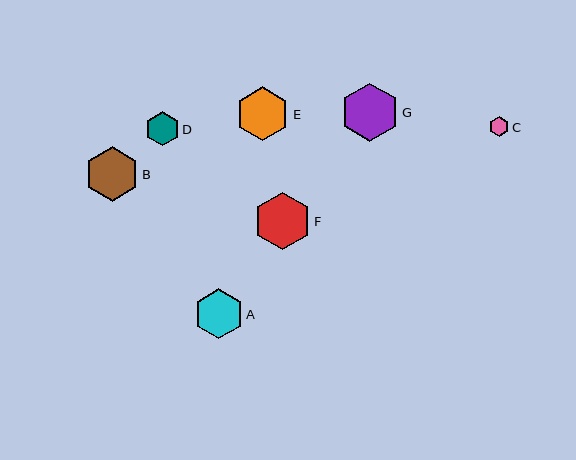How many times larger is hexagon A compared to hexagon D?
Hexagon A is approximately 1.5 times the size of hexagon D.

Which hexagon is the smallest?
Hexagon C is the smallest with a size of approximately 20 pixels.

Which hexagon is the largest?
Hexagon G is the largest with a size of approximately 58 pixels.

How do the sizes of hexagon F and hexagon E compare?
Hexagon F and hexagon E are approximately the same size.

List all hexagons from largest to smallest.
From largest to smallest: G, F, B, E, A, D, C.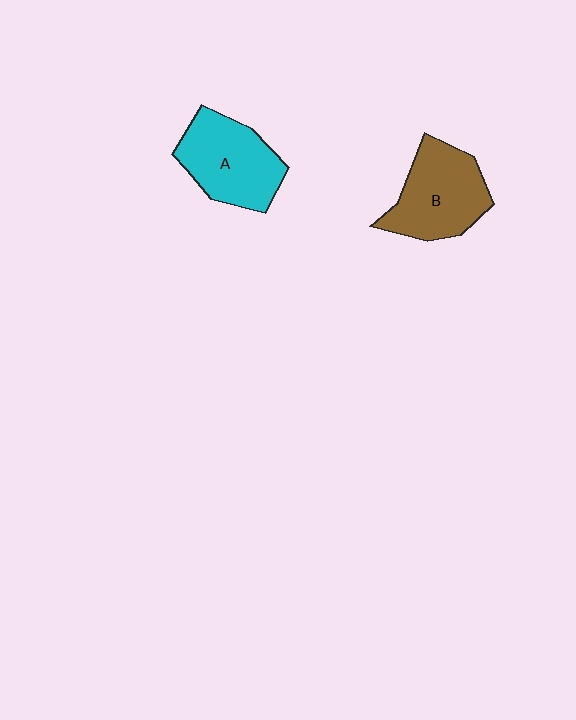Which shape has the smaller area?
Shape A (cyan).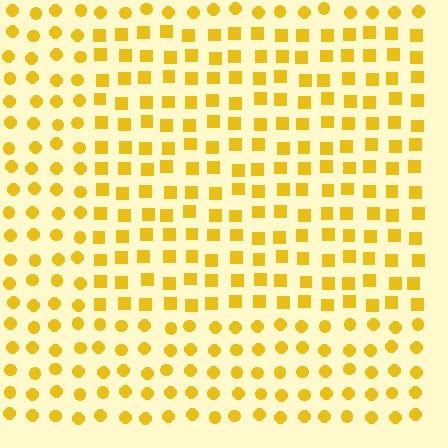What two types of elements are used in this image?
The image uses squares inside the rectangle region and circles outside it.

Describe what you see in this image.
The image is filled with small yellow elements arranged in a uniform grid. A rectangle-shaped region contains squares, while the surrounding area contains circles. The boundary is defined purely by the change in element shape.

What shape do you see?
I see a rectangle.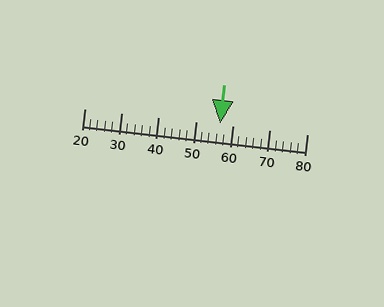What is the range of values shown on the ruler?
The ruler shows values from 20 to 80.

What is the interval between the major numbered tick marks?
The major tick marks are spaced 10 units apart.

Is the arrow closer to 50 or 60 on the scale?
The arrow is closer to 60.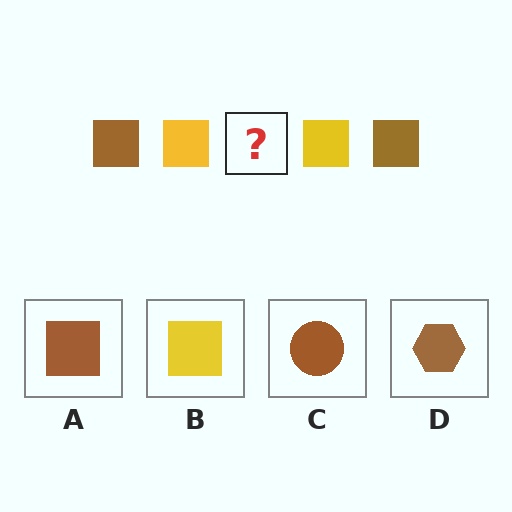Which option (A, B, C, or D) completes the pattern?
A.